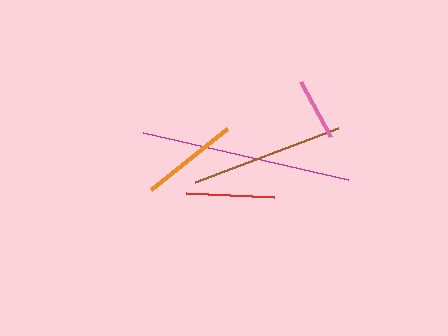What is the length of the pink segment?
The pink segment is approximately 62 pixels long.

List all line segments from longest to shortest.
From longest to shortest: magenta, brown, orange, red, pink.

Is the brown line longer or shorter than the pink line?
The brown line is longer than the pink line.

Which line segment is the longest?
The magenta line is the longest at approximately 211 pixels.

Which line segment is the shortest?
The pink line is the shortest at approximately 62 pixels.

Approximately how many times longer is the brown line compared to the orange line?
The brown line is approximately 1.6 times the length of the orange line.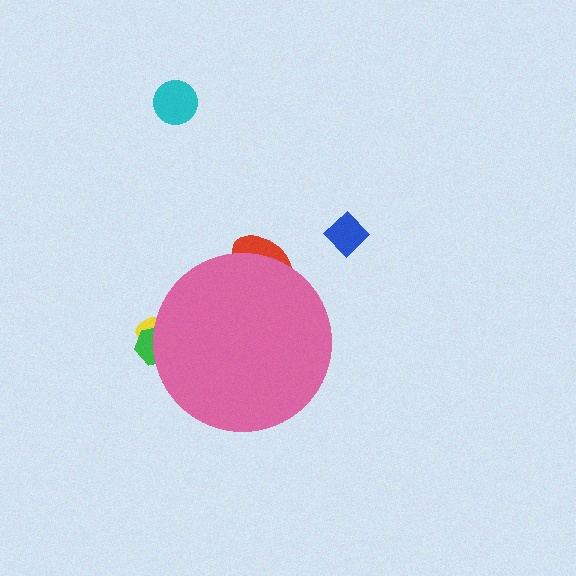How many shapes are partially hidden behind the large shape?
3 shapes are partially hidden.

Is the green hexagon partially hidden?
Yes, the green hexagon is partially hidden behind the pink circle.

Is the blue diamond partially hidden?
No, the blue diamond is fully visible.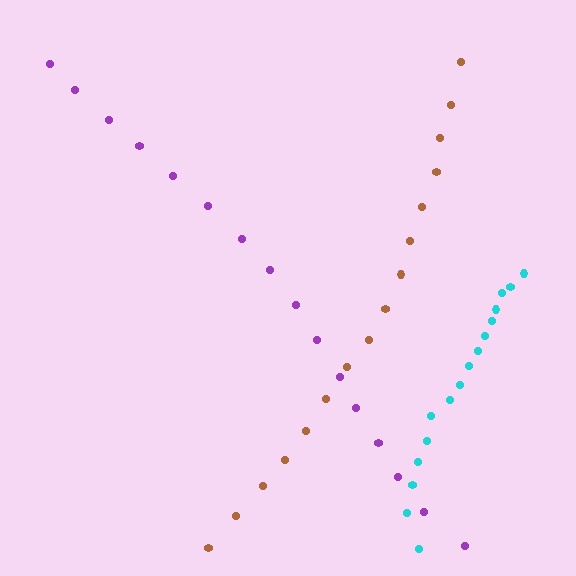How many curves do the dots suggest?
There are 3 distinct paths.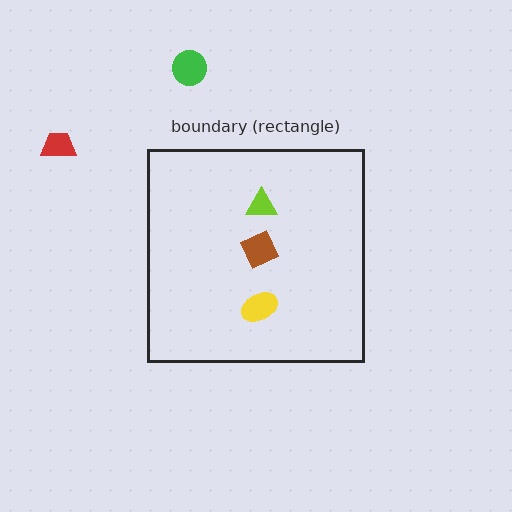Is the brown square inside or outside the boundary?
Inside.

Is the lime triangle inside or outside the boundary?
Inside.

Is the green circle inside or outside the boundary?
Outside.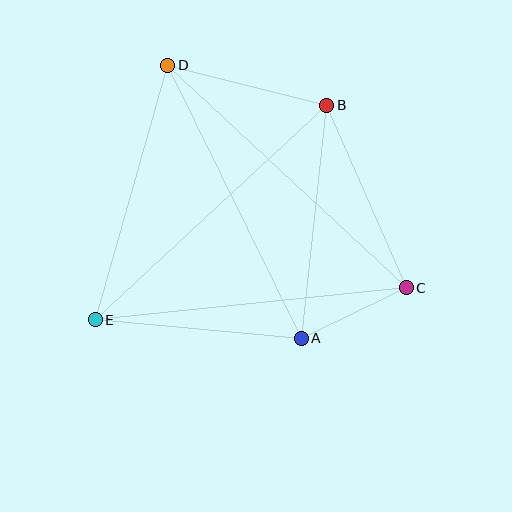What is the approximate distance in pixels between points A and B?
The distance between A and B is approximately 234 pixels.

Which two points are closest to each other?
Points A and C are closest to each other.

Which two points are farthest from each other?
Points C and D are farthest from each other.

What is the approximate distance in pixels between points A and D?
The distance between A and D is approximately 304 pixels.